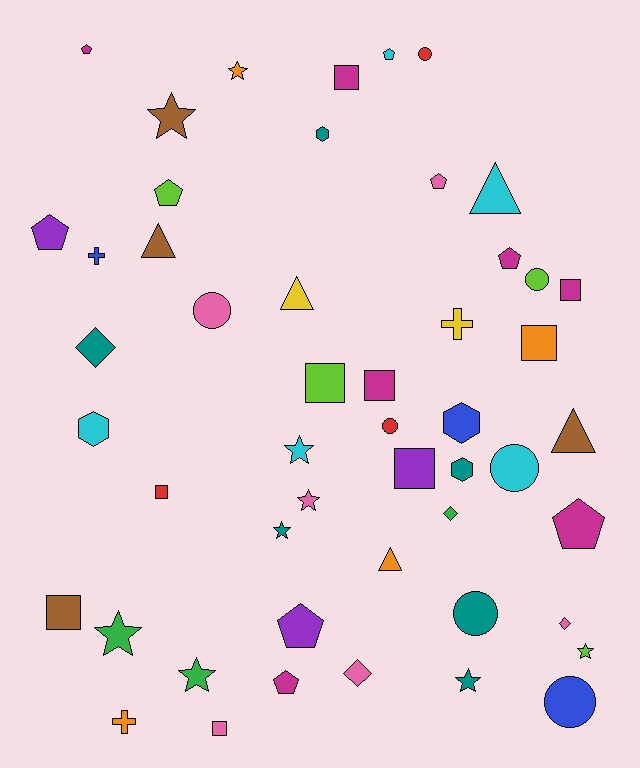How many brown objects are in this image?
There are 4 brown objects.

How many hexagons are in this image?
There are 4 hexagons.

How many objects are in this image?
There are 50 objects.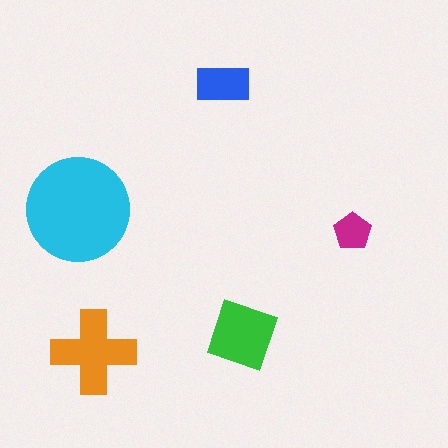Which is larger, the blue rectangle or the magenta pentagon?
The blue rectangle.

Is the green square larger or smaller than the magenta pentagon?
Larger.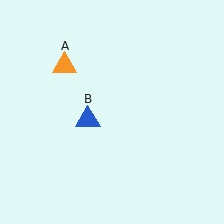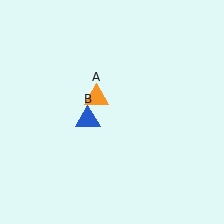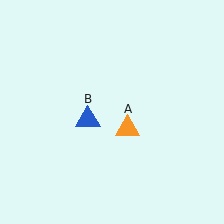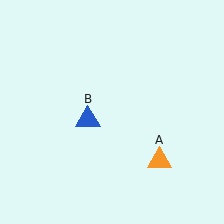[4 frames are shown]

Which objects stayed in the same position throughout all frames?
Blue triangle (object B) remained stationary.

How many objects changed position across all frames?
1 object changed position: orange triangle (object A).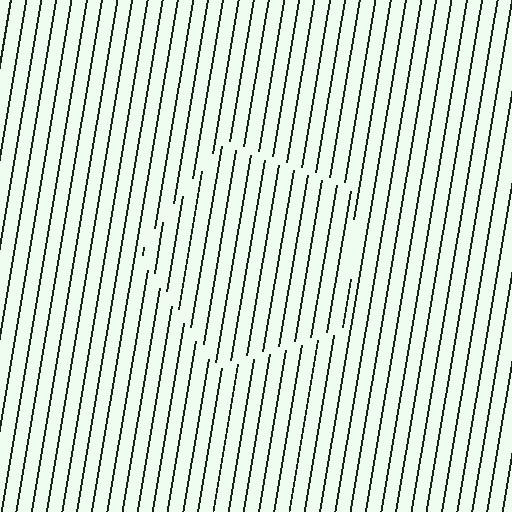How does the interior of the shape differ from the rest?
The interior of the shape contains the same grating, shifted by half a period — the contour is defined by the phase discontinuity where line-ends from the inner and outer gratings abut.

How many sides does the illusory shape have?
5 sides — the line-ends trace a pentagon.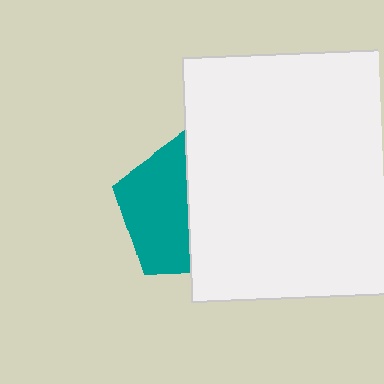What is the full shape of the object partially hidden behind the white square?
The partially hidden object is a teal pentagon.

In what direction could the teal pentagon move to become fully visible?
The teal pentagon could move left. That would shift it out from behind the white square entirely.